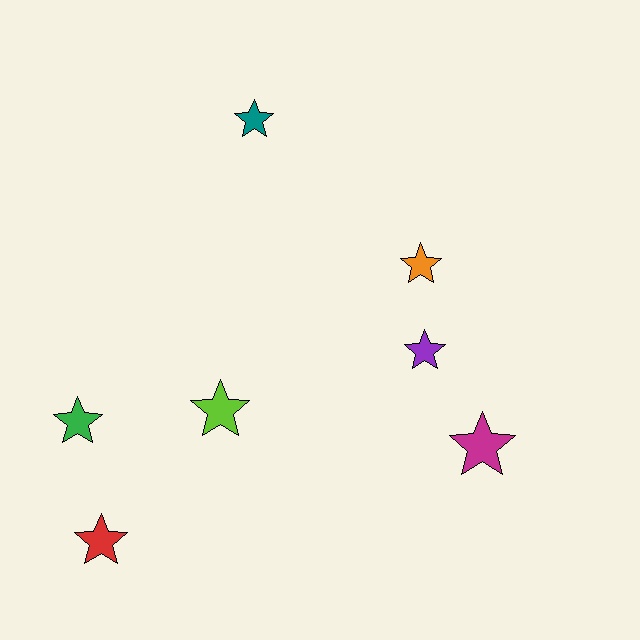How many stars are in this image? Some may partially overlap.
There are 7 stars.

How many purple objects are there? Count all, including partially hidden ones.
There is 1 purple object.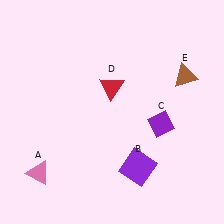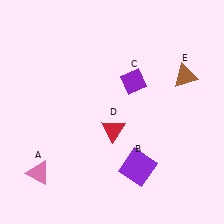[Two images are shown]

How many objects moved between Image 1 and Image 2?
2 objects moved between the two images.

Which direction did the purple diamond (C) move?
The purple diamond (C) moved up.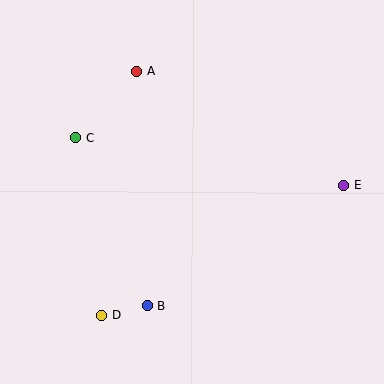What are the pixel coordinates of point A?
Point A is at (137, 71).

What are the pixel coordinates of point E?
Point E is at (344, 185).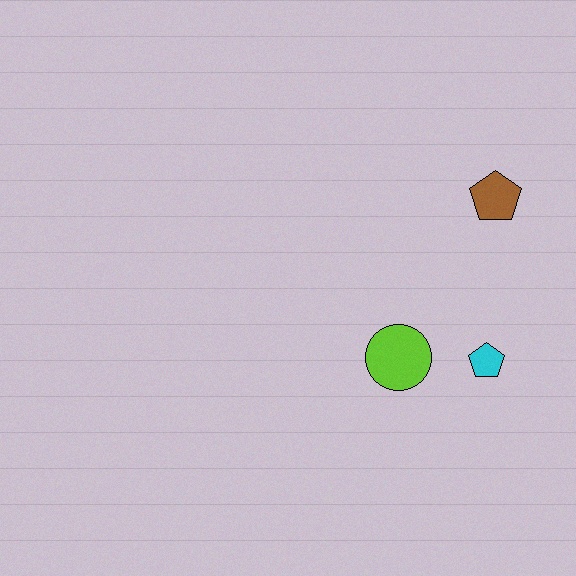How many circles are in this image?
There is 1 circle.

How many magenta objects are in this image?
There are no magenta objects.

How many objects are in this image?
There are 3 objects.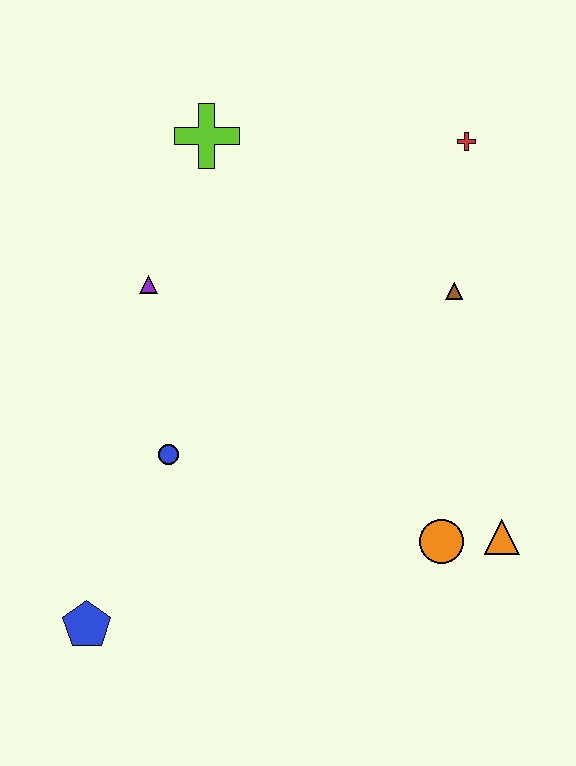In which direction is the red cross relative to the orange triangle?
The red cross is above the orange triangle.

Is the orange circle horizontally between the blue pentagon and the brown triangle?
Yes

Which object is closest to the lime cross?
The purple triangle is closest to the lime cross.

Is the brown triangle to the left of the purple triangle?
No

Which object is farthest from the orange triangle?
The lime cross is farthest from the orange triangle.